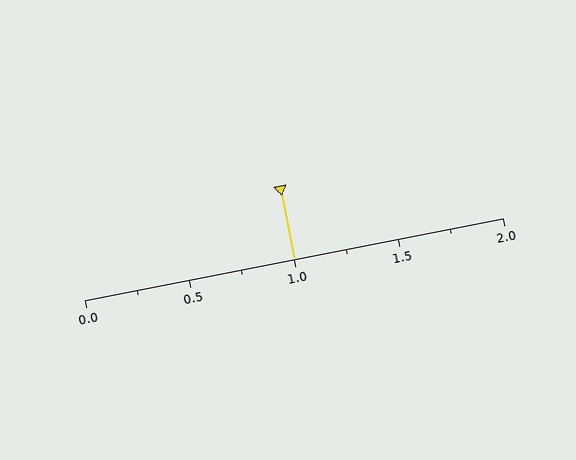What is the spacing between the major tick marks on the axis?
The major ticks are spaced 0.5 apart.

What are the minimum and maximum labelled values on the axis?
The axis runs from 0.0 to 2.0.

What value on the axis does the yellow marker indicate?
The marker indicates approximately 1.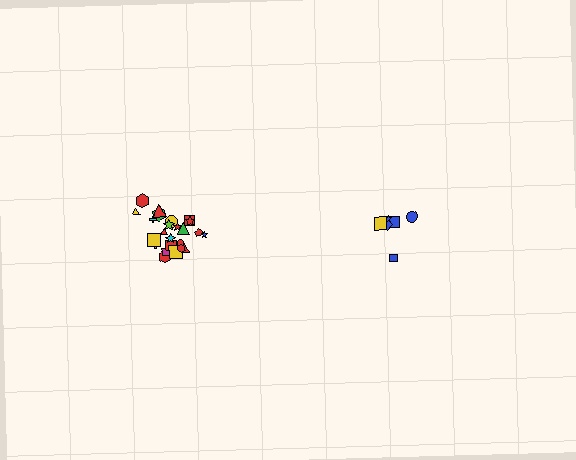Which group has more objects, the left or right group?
The left group.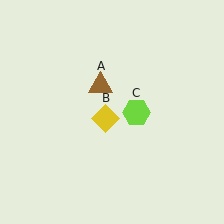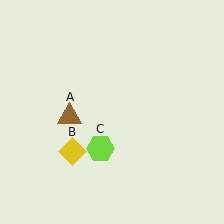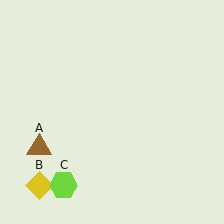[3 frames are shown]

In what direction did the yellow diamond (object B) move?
The yellow diamond (object B) moved down and to the left.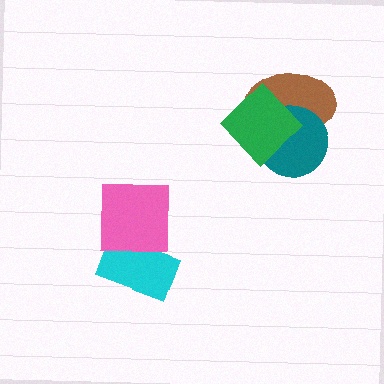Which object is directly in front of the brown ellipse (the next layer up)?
The teal circle is directly in front of the brown ellipse.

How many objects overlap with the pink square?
1 object overlaps with the pink square.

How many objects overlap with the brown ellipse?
2 objects overlap with the brown ellipse.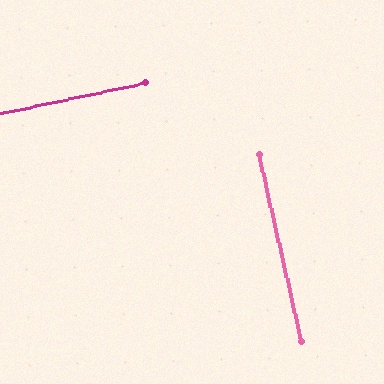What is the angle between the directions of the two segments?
Approximately 89 degrees.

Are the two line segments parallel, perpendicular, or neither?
Perpendicular — they meet at approximately 89°.